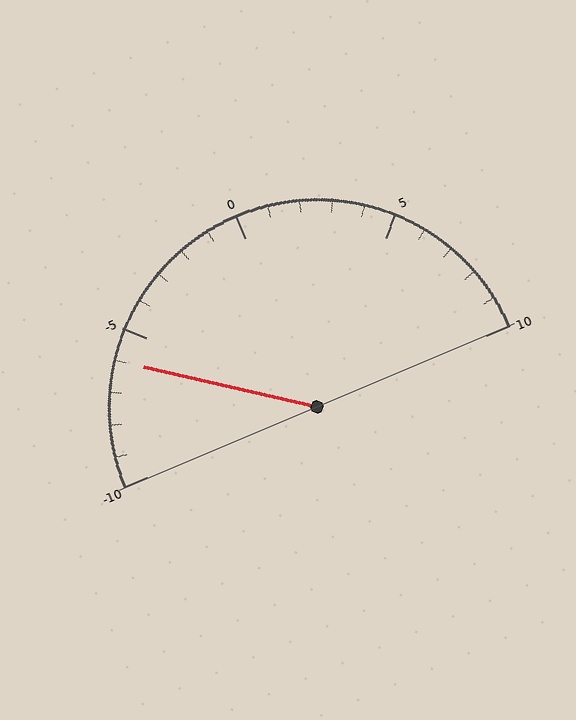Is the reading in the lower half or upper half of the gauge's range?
The reading is in the lower half of the range (-10 to 10).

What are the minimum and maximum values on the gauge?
The gauge ranges from -10 to 10.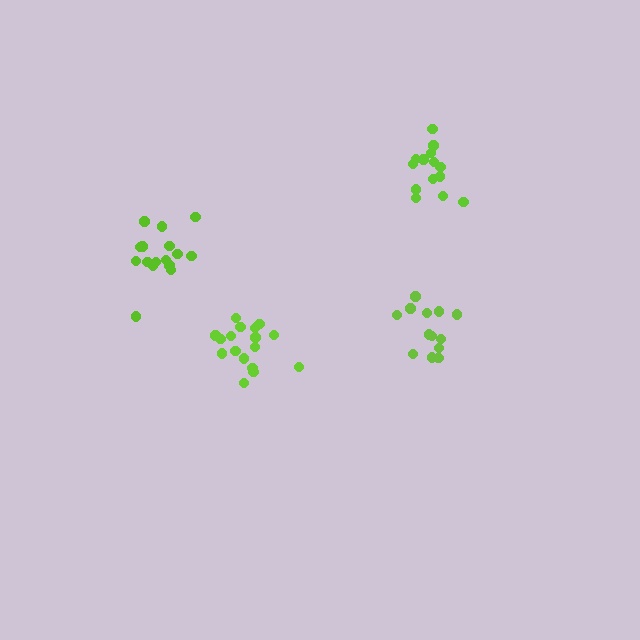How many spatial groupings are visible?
There are 4 spatial groupings.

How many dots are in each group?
Group 1: 14 dots, Group 2: 17 dots, Group 3: 17 dots, Group 4: 13 dots (61 total).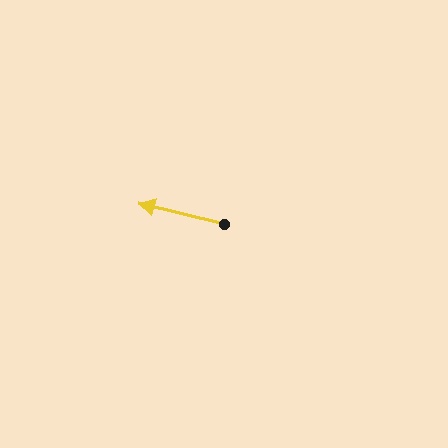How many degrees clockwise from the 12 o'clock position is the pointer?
Approximately 284 degrees.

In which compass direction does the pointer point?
West.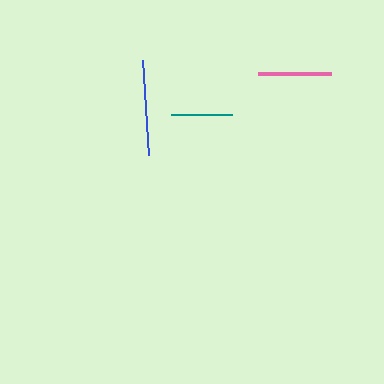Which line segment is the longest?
The blue line is the longest at approximately 96 pixels.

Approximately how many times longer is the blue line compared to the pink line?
The blue line is approximately 1.3 times the length of the pink line.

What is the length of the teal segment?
The teal segment is approximately 61 pixels long.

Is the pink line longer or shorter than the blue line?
The blue line is longer than the pink line.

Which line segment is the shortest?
The teal line is the shortest at approximately 61 pixels.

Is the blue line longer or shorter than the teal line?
The blue line is longer than the teal line.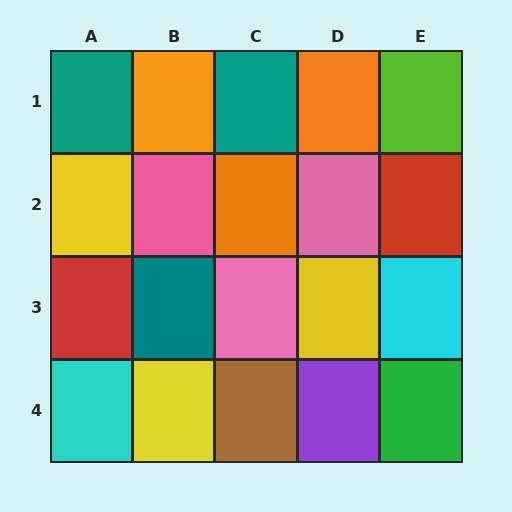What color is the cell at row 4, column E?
Green.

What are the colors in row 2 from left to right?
Yellow, pink, orange, pink, red.